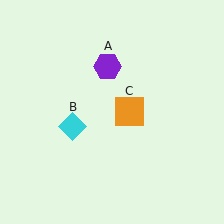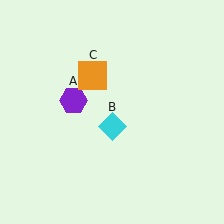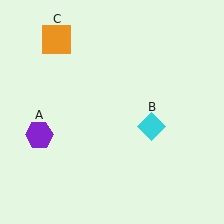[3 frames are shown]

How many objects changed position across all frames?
3 objects changed position: purple hexagon (object A), cyan diamond (object B), orange square (object C).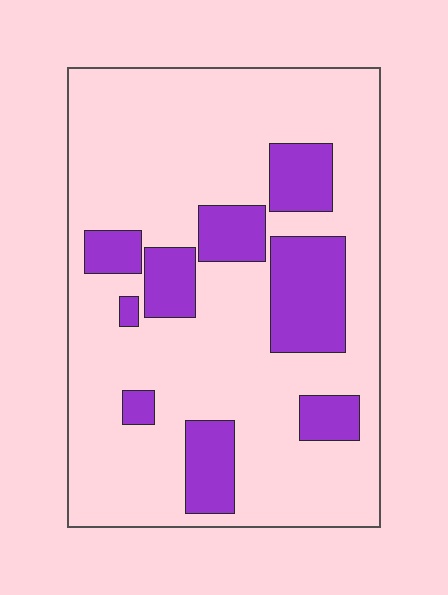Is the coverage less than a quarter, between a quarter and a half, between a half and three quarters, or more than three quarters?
Less than a quarter.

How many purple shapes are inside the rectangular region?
9.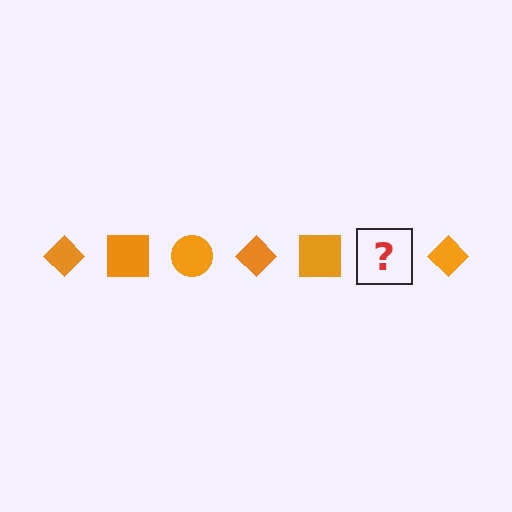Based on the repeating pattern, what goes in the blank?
The blank should be an orange circle.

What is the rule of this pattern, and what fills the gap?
The rule is that the pattern cycles through diamond, square, circle shapes in orange. The gap should be filled with an orange circle.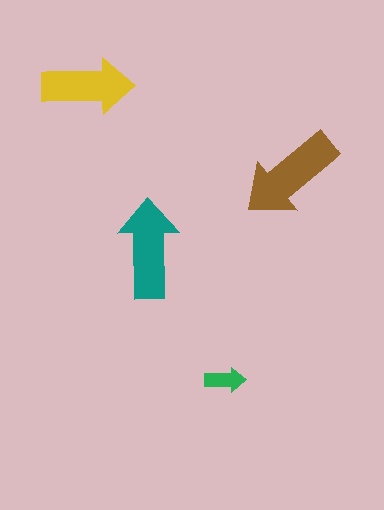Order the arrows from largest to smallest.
the brown one, the teal one, the yellow one, the green one.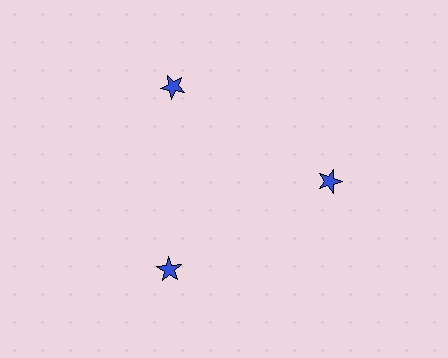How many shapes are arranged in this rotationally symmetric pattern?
There are 3 shapes, arranged in 3 groups of 1.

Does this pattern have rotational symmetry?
Yes, this pattern has 3-fold rotational symmetry. It looks the same after rotating 120 degrees around the center.